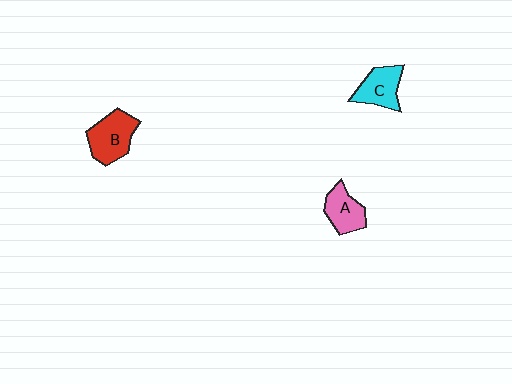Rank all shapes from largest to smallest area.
From largest to smallest: B (red), C (cyan), A (pink).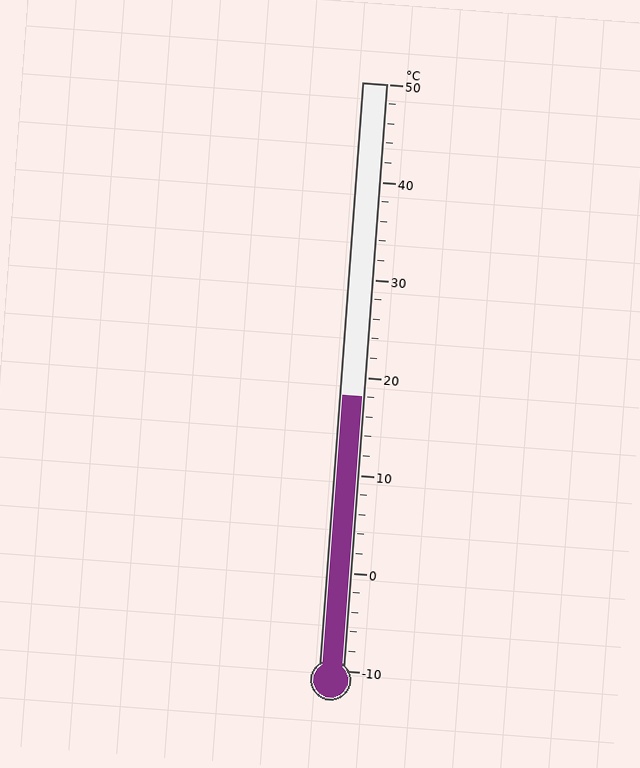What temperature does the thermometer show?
The thermometer shows approximately 18°C.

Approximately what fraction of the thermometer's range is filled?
The thermometer is filled to approximately 45% of its range.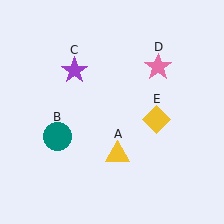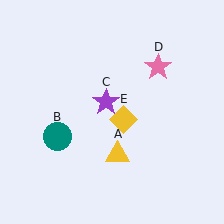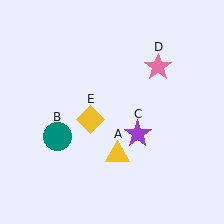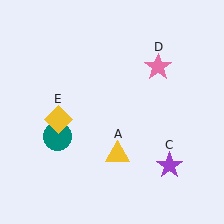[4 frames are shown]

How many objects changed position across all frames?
2 objects changed position: purple star (object C), yellow diamond (object E).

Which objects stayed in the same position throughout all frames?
Yellow triangle (object A) and teal circle (object B) and pink star (object D) remained stationary.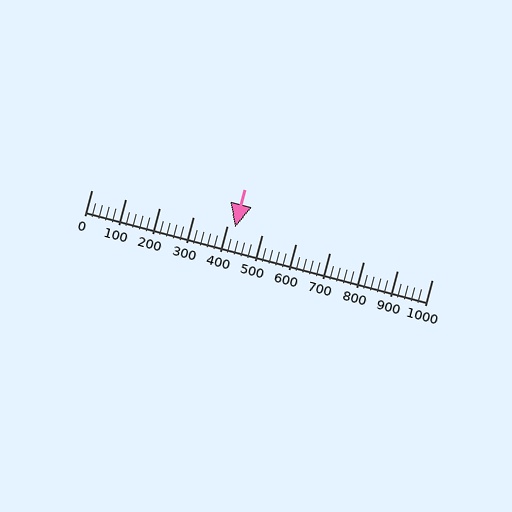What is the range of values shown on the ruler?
The ruler shows values from 0 to 1000.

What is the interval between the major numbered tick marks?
The major tick marks are spaced 100 units apart.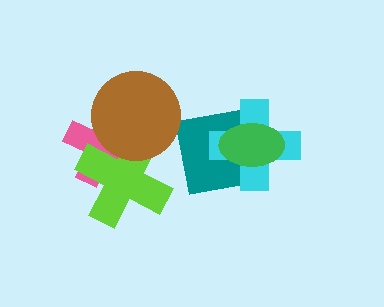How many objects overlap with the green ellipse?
2 objects overlap with the green ellipse.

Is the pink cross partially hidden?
Yes, it is partially covered by another shape.